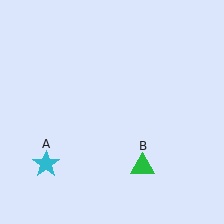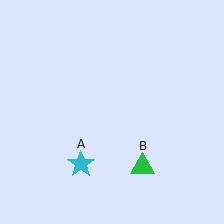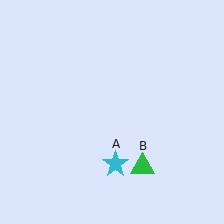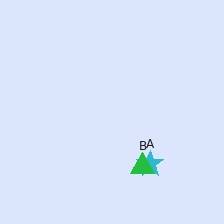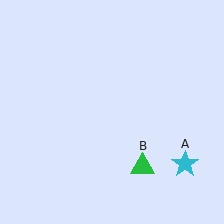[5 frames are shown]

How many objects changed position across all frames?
1 object changed position: cyan star (object A).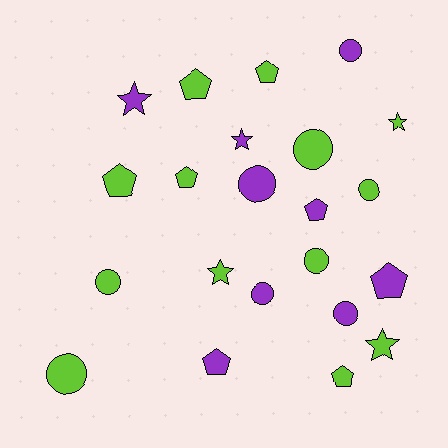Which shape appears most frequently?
Circle, with 9 objects.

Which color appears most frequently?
Lime, with 13 objects.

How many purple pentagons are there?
There are 3 purple pentagons.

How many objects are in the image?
There are 22 objects.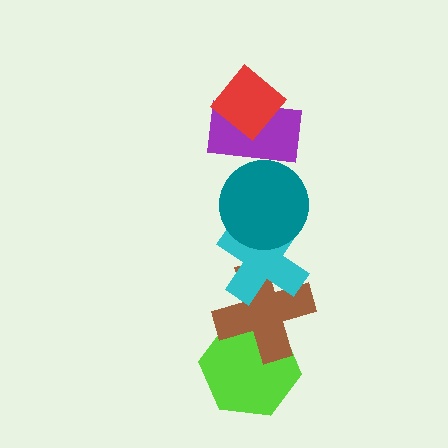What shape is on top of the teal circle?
The purple rectangle is on top of the teal circle.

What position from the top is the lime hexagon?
The lime hexagon is 6th from the top.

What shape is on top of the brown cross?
The cyan cross is on top of the brown cross.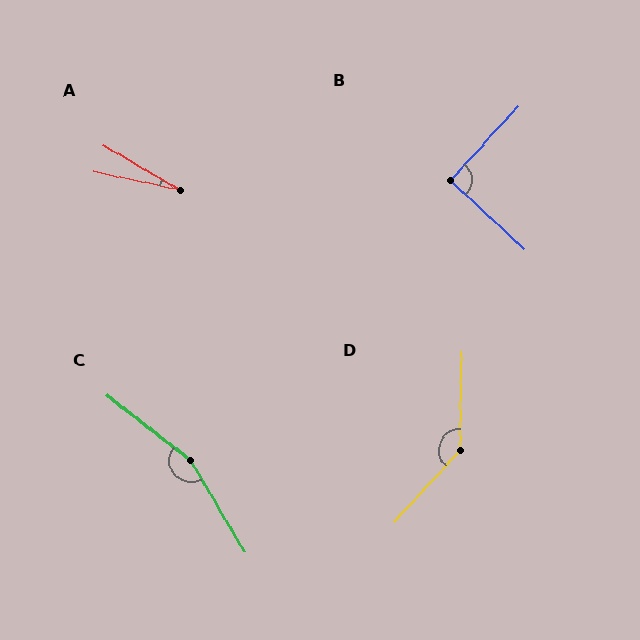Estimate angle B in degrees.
Approximately 90 degrees.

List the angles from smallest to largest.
A (18°), B (90°), D (138°), C (158°).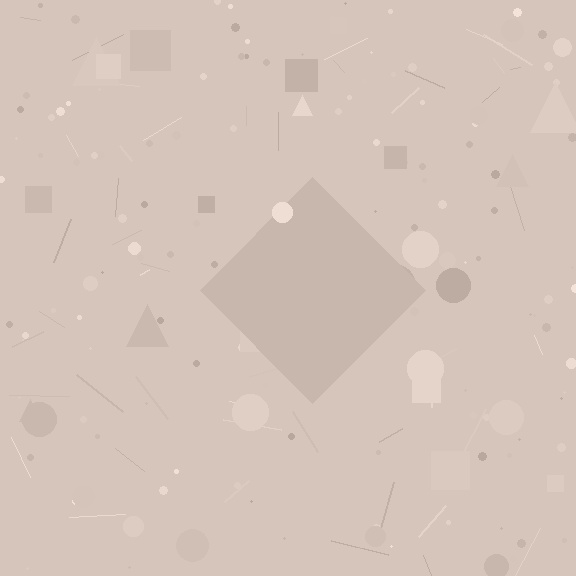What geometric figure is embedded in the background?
A diamond is embedded in the background.